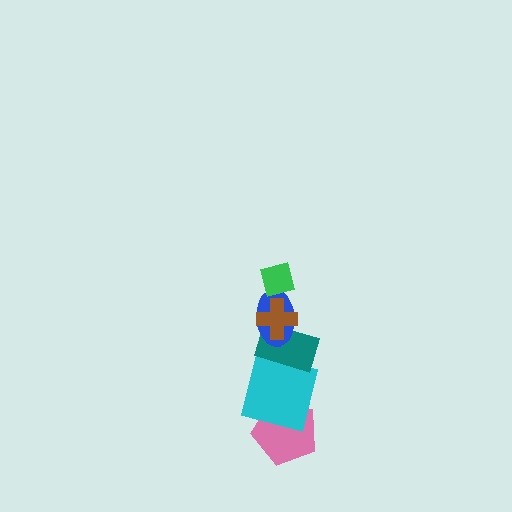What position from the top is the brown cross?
The brown cross is 2nd from the top.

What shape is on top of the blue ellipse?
The brown cross is on top of the blue ellipse.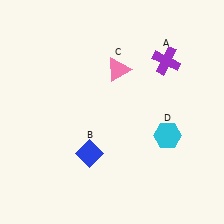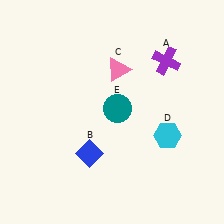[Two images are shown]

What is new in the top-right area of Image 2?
A teal circle (E) was added in the top-right area of Image 2.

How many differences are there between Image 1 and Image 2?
There is 1 difference between the two images.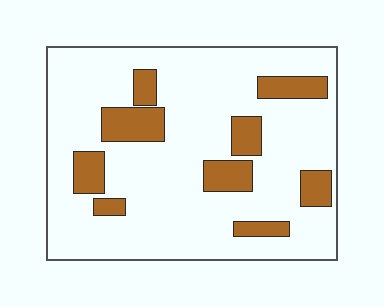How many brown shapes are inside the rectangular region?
9.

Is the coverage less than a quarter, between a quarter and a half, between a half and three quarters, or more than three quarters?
Less than a quarter.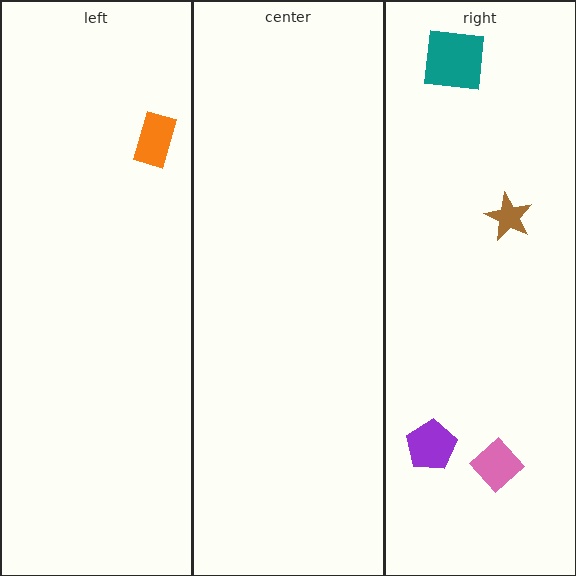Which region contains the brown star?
The right region.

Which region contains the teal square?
The right region.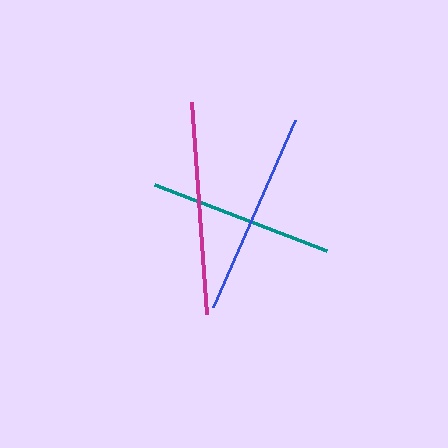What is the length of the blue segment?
The blue segment is approximately 204 pixels long.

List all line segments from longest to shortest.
From longest to shortest: magenta, blue, teal.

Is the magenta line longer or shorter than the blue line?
The magenta line is longer than the blue line.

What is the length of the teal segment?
The teal segment is approximately 184 pixels long.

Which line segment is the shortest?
The teal line is the shortest at approximately 184 pixels.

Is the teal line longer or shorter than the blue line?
The blue line is longer than the teal line.